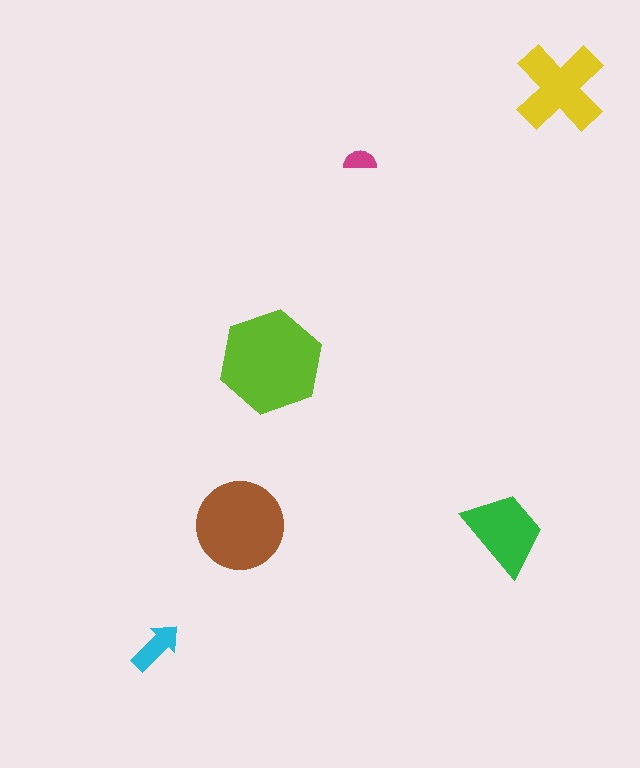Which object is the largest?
The lime hexagon.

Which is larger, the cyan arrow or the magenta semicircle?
The cyan arrow.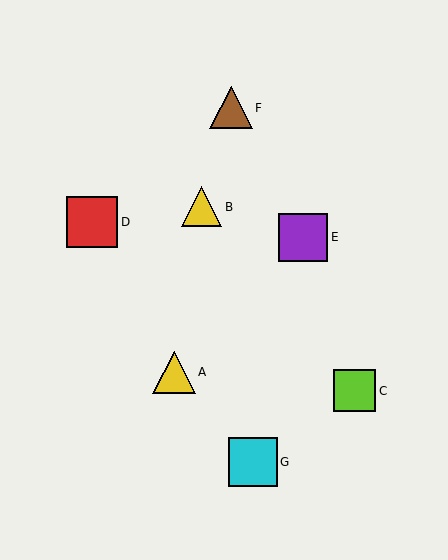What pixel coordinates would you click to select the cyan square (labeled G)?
Click at (253, 462) to select the cyan square G.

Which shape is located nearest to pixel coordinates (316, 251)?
The purple square (labeled E) at (303, 237) is nearest to that location.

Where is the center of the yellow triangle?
The center of the yellow triangle is at (201, 207).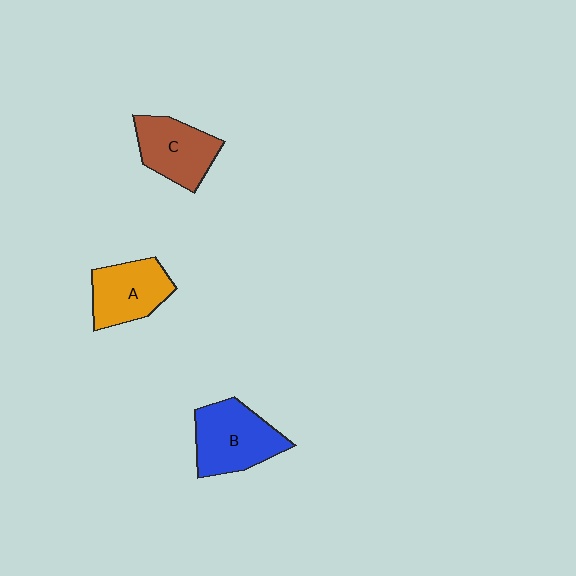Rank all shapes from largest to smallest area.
From largest to smallest: B (blue), C (brown), A (orange).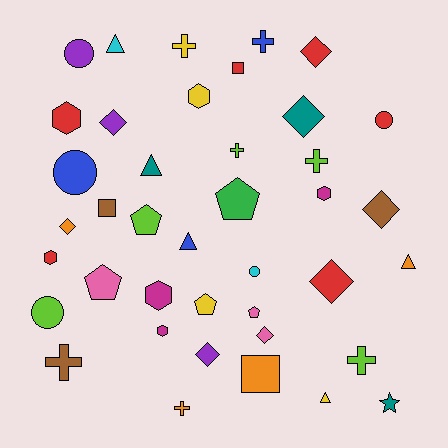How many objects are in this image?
There are 40 objects.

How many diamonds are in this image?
There are 8 diamonds.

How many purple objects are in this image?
There are 3 purple objects.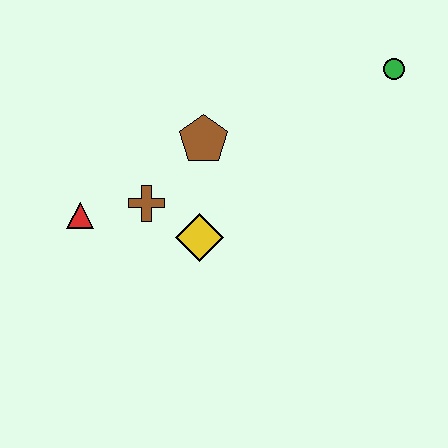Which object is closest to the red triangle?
The brown cross is closest to the red triangle.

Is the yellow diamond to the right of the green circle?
No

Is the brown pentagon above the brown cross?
Yes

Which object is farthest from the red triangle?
The green circle is farthest from the red triangle.